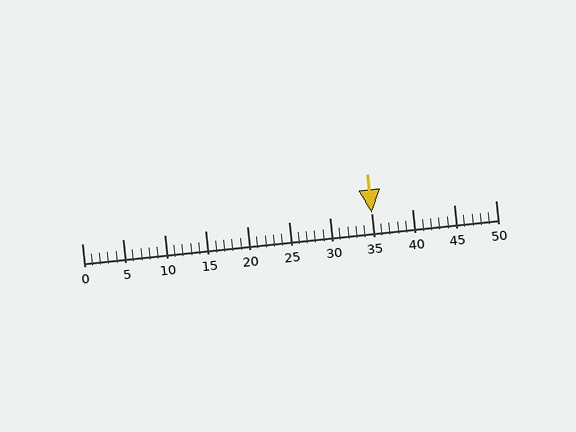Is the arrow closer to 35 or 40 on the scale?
The arrow is closer to 35.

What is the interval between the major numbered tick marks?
The major tick marks are spaced 5 units apart.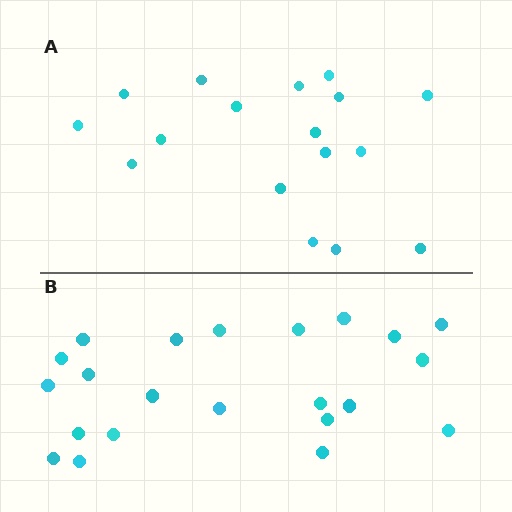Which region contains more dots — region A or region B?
Region B (the bottom region) has more dots.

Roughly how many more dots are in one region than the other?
Region B has about 5 more dots than region A.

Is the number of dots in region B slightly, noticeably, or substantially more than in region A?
Region B has noticeably more, but not dramatically so. The ratio is roughly 1.3 to 1.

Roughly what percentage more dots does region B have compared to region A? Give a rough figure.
About 30% more.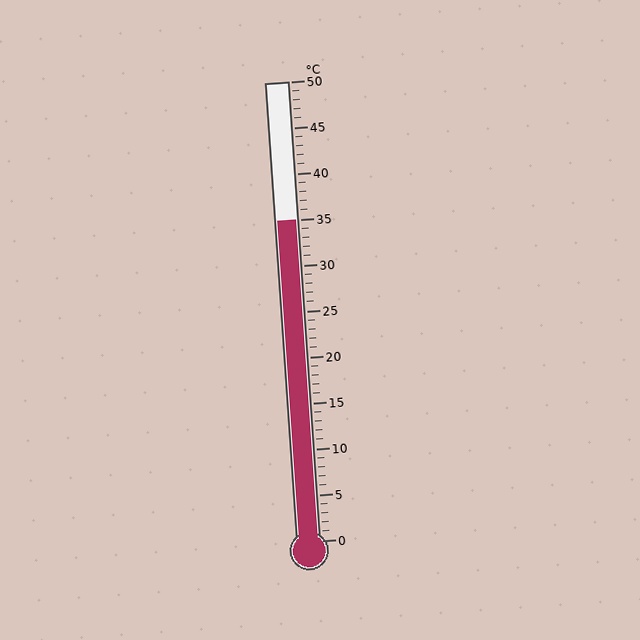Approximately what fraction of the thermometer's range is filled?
The thermometer is filled to approximately 70% of its range.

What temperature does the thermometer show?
The thermometer shows approximately 35°C.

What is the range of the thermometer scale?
The thermometer scale ranges from 0°C to 50°C.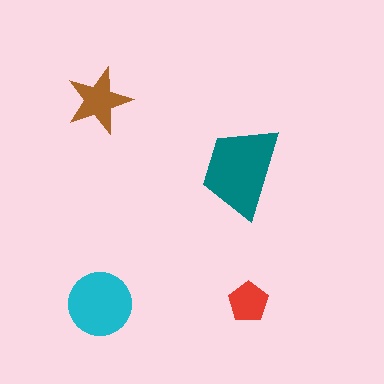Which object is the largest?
The teal trapezoid.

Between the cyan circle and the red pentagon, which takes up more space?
The cyan circle.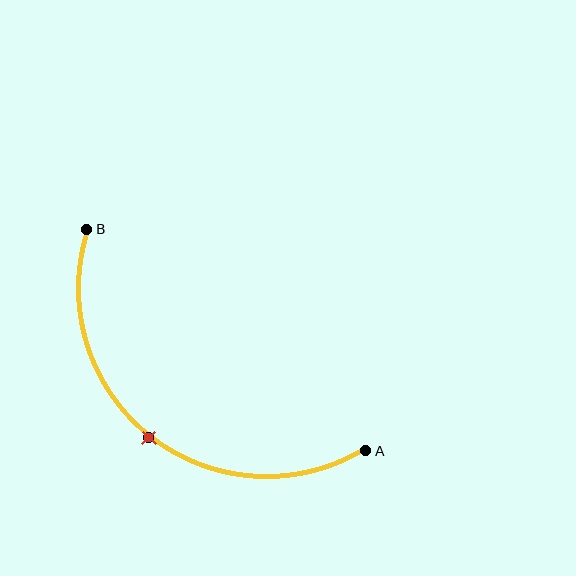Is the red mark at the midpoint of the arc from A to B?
Yes. The red mark lies on the arc at equal arc-length from both A and B — it is the arc midpoint.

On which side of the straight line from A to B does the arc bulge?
The arc bulges below and to the left of the straight line connecting A and B.